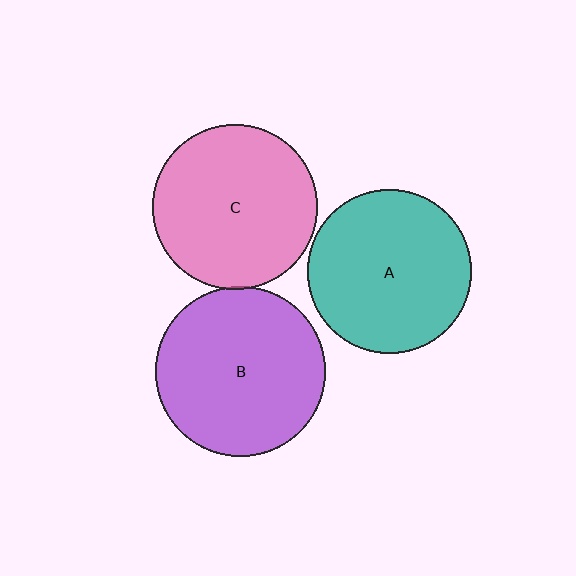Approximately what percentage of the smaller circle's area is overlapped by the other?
Approximately 5%.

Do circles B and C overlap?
Yes.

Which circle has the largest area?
Circle B (purple).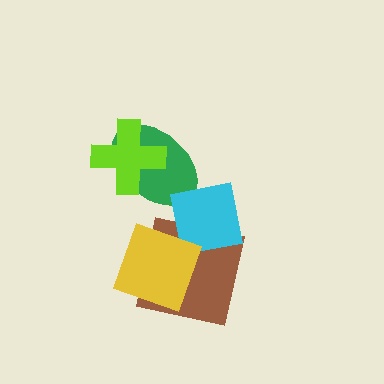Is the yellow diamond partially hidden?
No, no other shape covers it.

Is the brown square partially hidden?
Yes, it is partially covered by another shape.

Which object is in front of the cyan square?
The yellow diamond is in front of the cyan square.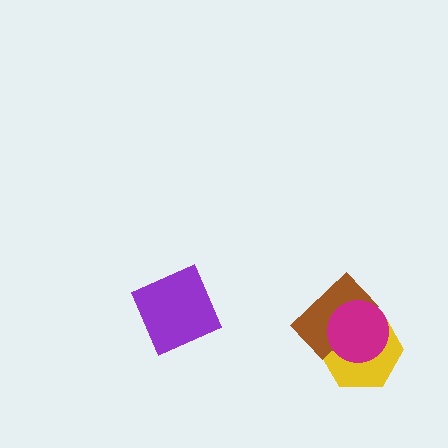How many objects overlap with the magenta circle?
2 objects overlap with the magenta circle.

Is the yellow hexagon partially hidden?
Yes, it is partially covered by another shape.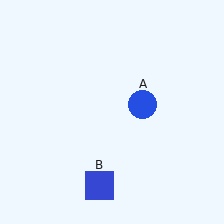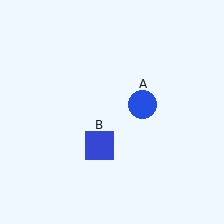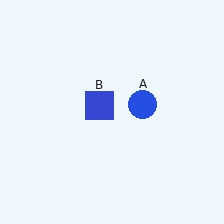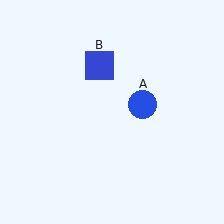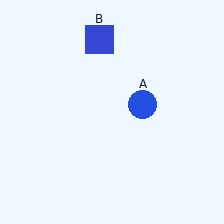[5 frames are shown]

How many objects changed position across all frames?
1 object changed position: blue square (object B).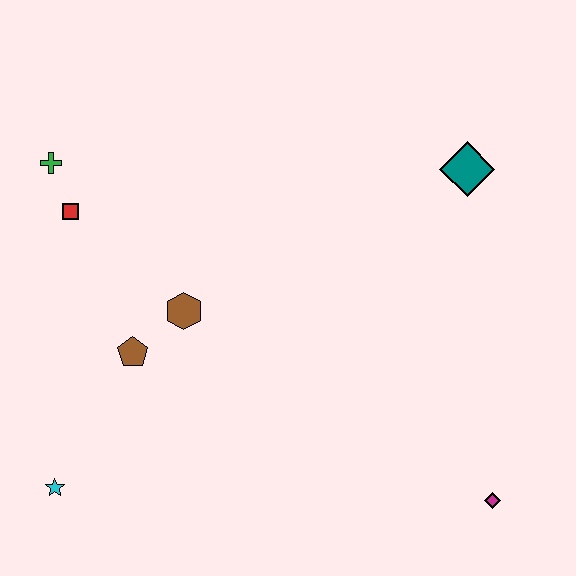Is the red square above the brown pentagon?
Yes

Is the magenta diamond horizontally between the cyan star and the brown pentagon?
No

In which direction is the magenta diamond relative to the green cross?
The magenta diamond is to the right of the green cross.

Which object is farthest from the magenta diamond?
The green cross is farthest from the magenta diamond.